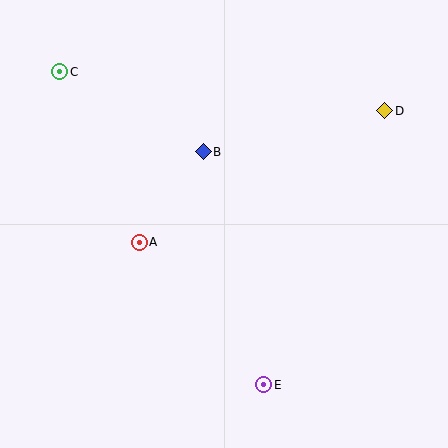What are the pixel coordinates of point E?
Point E is at (264, 385).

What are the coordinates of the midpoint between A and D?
The midpoint between A and D is at (262, 177).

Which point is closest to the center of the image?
Point B at (203, 152) is closest to the center.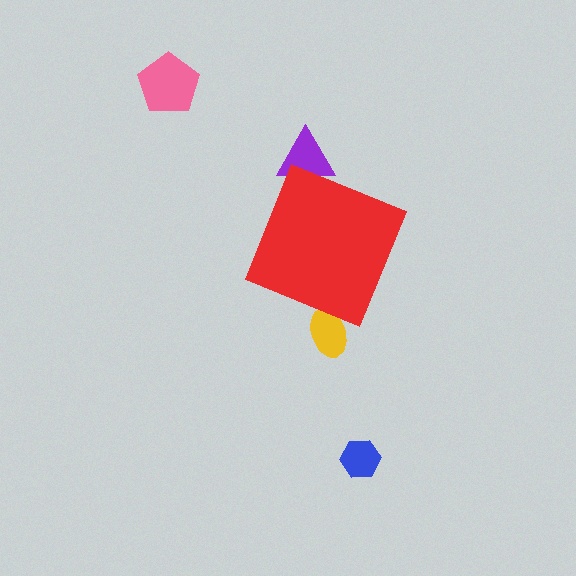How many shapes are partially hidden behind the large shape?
2 shapes are partially hidden.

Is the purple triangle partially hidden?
Yes, the purple triangle is partially hidden behind the red diamond.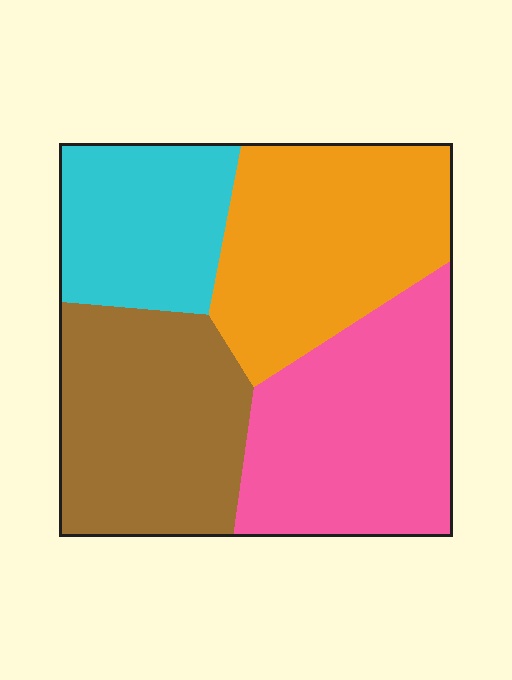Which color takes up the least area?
Cyan, at roughly 20%.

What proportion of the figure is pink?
Pink takes up about one quarter (1/4) of the figure.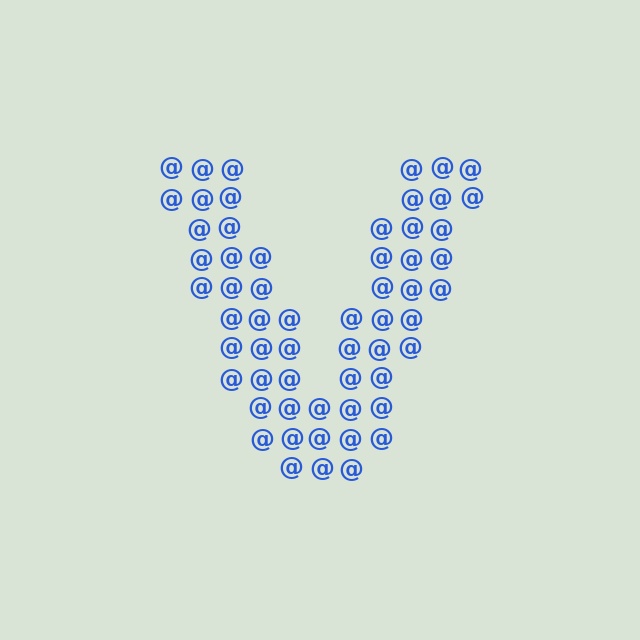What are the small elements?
The small elements are at signs.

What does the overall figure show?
The overall figure shows the letter V.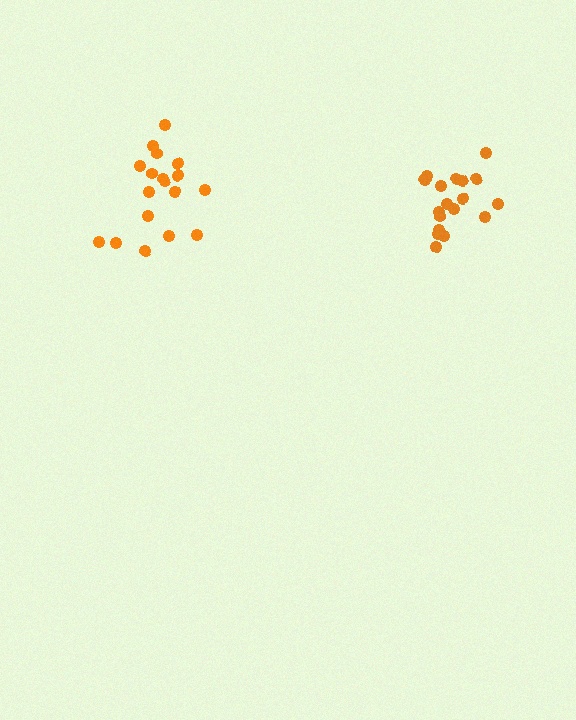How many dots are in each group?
Group 1: 18 dots, Group 2: 18 dots (36 total).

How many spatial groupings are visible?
There are 2 spatial groupings.